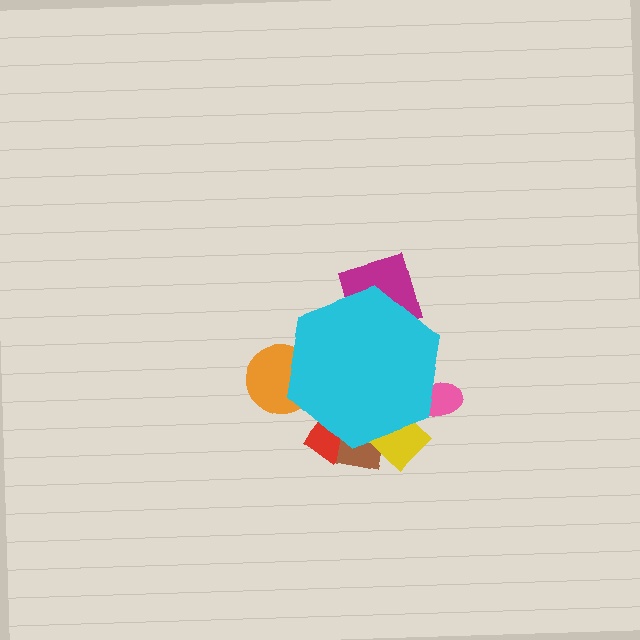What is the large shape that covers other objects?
A cyan hexagon.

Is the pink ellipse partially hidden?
Yes, the pink ellipse is partially hidden behind the cyan hexagon.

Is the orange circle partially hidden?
Yes, the orange circle is partially hidden behind the cyan hexagon.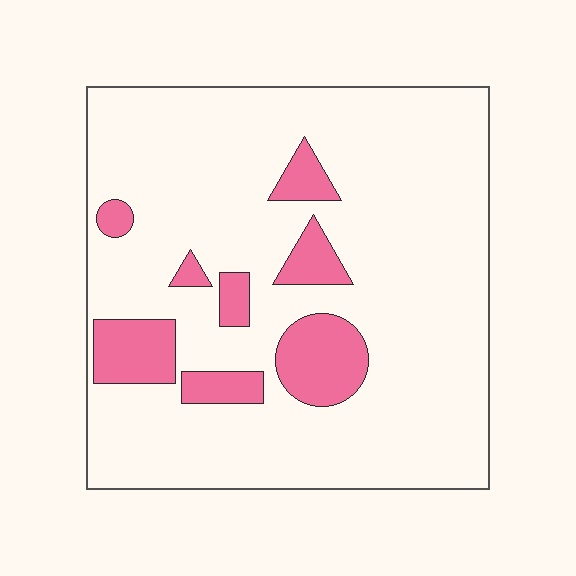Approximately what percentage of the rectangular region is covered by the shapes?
Approximately 15%.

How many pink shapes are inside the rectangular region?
8.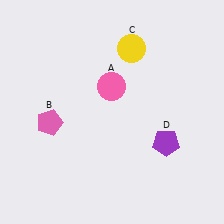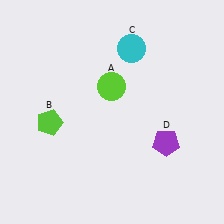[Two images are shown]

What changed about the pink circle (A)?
In Image 1, A is pink. In Image 2, it changed to lime.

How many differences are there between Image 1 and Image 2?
There are 3 differences between the two images.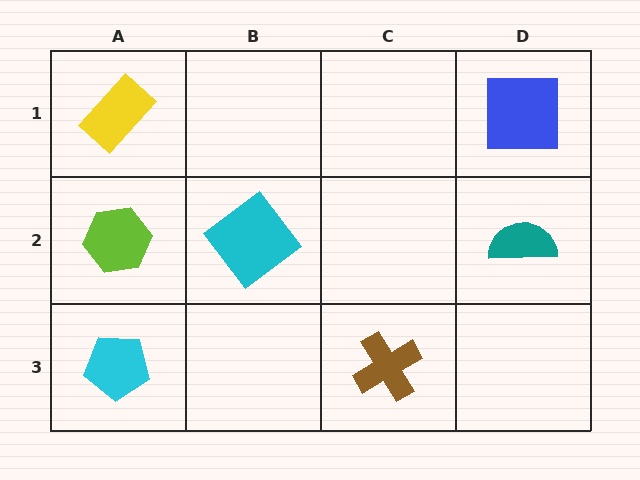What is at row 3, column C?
A brown cross.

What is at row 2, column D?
A teal semicircle.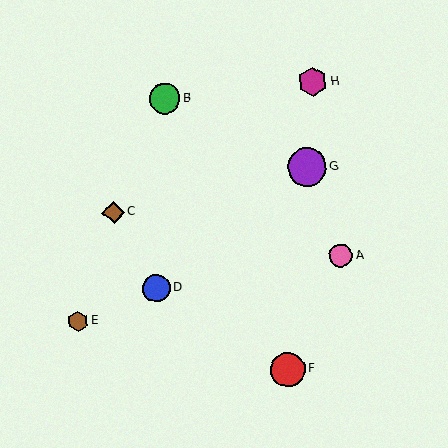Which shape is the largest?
The purple circle (labeled G) is the largest.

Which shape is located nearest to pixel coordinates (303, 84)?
The magenta hexagon (labeled H) at (313, 82) is nearest to that location.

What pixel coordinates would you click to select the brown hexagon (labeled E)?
Click at (78, 321) to select the brown hexagon E.